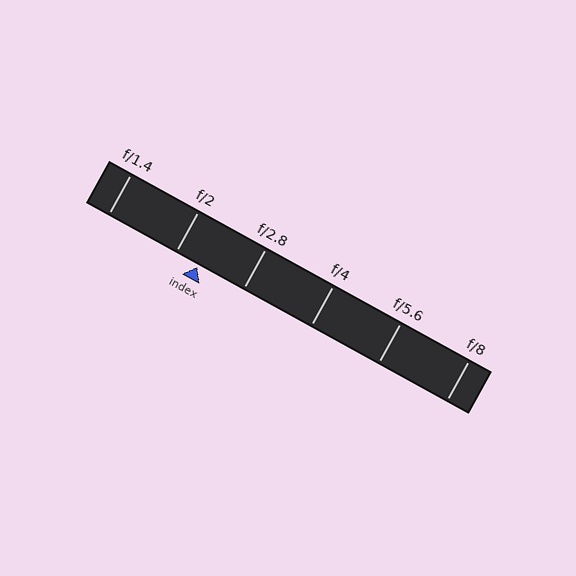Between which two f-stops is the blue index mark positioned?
The index mark is between f/2 and f/2.8.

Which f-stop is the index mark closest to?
The index mark is closest to f/2.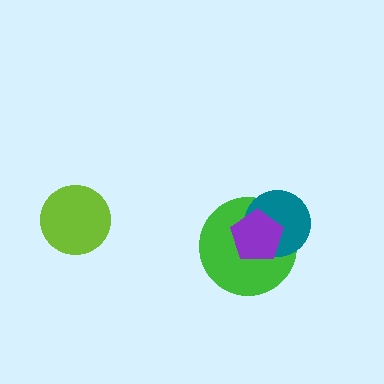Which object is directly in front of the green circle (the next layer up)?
The teal circle is directly in front of the green circle.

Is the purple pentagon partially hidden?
No, no other shape covers it.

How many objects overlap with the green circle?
2 objects overlap with the green circle.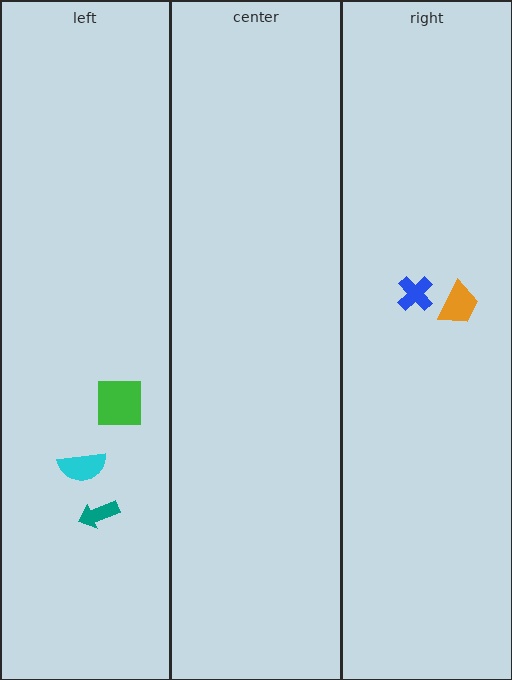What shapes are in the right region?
The orange trapezoid, the blue cross.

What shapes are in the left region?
The cyan semicircle, the green square, the teal arrow.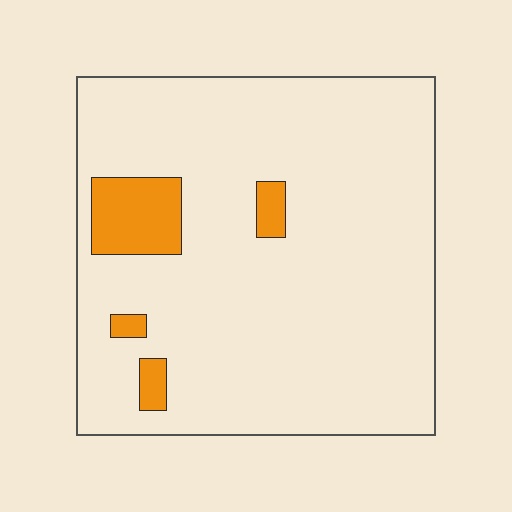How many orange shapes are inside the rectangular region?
4.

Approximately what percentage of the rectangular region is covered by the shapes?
Approximately 10%.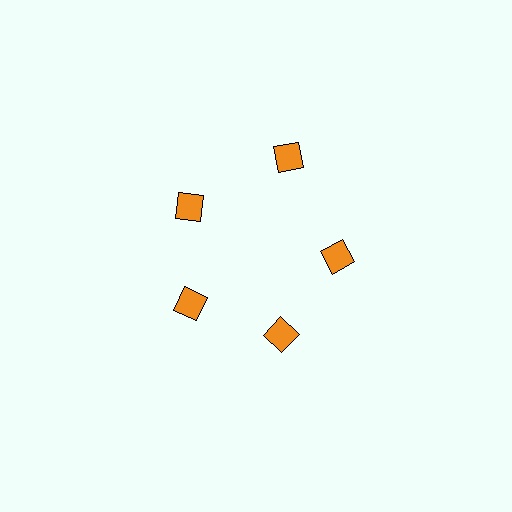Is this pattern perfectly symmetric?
No. The 5 orange diamonds are arranged in a ring, but one element near the 1 o'clock position is pushed outward from the center, breaking the 5-fold rotational symmetry.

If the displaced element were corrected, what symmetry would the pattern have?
It would have 5-fold rotational symmetry — the pattern would map onto itself every 72 degrees.